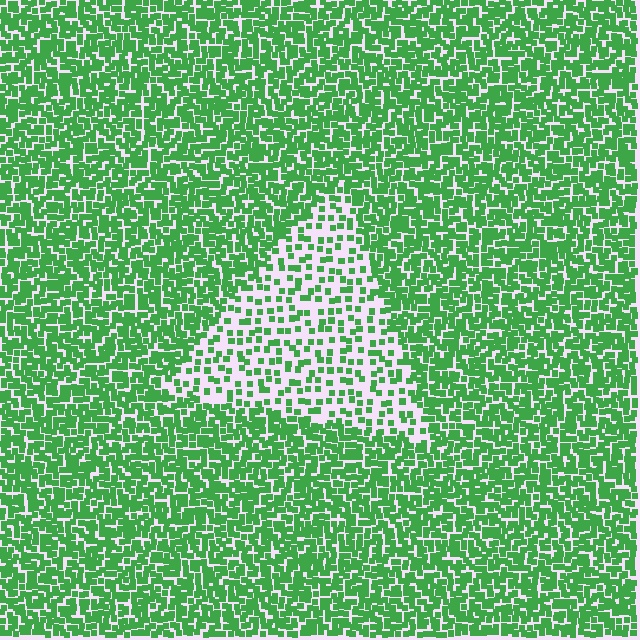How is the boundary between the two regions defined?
The boundary is defined by a change in element density (approximately 2.5x ratio). All elements are the same color, size, and shape.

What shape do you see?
I see a triangle.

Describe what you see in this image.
The image contains small green elements arranged at two different densities. A triangle-shaped region is visible where the elements are less densely packed than the surrounding area.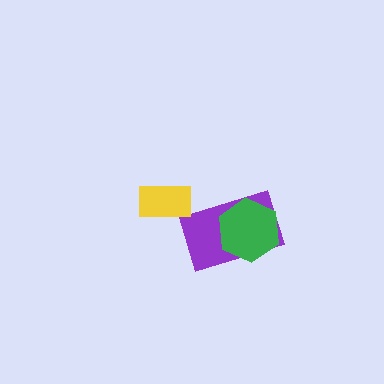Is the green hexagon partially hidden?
No, no other shape covers it.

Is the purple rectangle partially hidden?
Yes, it is partially covered by another shape.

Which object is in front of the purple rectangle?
The green hexagon is in front of the purple rectangle.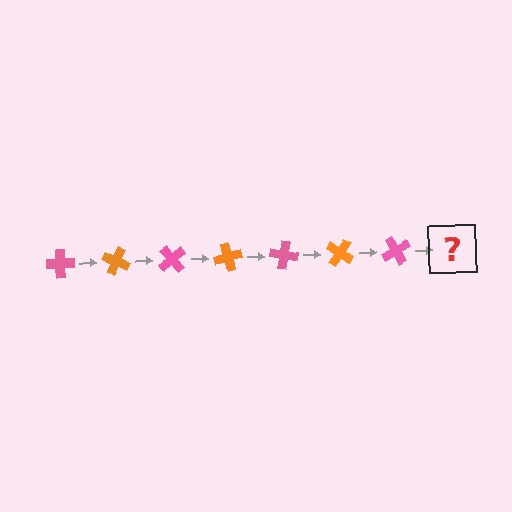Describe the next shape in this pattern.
It should be an orange cross, rotated 175 degrees from the start.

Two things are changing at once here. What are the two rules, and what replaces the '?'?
The two rules are that it rotates 25 degrees each step and the color cycles through pink and orange. The '?' should be an orange cross, rotated 175 degrees from the start.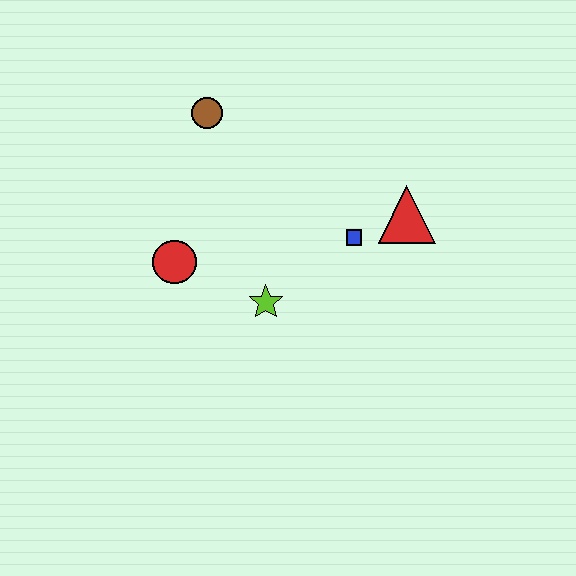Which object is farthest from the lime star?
The brown circle is farthest from the lime star.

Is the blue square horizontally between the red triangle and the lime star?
Yes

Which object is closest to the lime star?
The red circle is closest to the lime star.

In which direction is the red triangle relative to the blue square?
The red triangle is to the right of the blue square.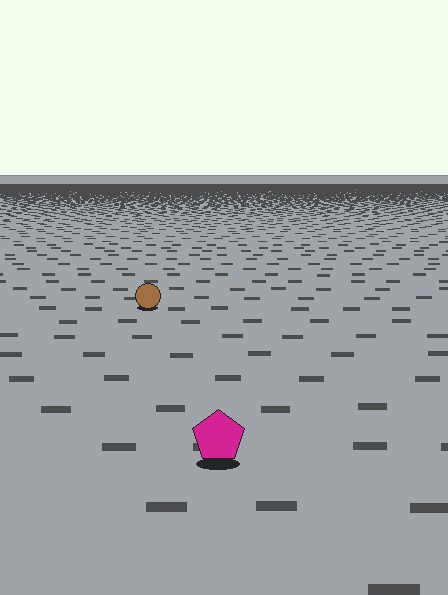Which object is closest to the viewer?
The magenta pentagon is closest. The texture marks near it are larger and more spread out.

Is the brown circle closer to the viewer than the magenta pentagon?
No. The magenta pentagon is closer — you can tell from the texture gradient: the ground texture is coarser near it.